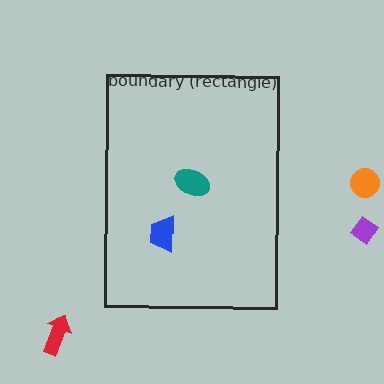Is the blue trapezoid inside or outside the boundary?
Inside.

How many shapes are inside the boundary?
2 inside, 3 outside.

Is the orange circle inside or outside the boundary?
Outside.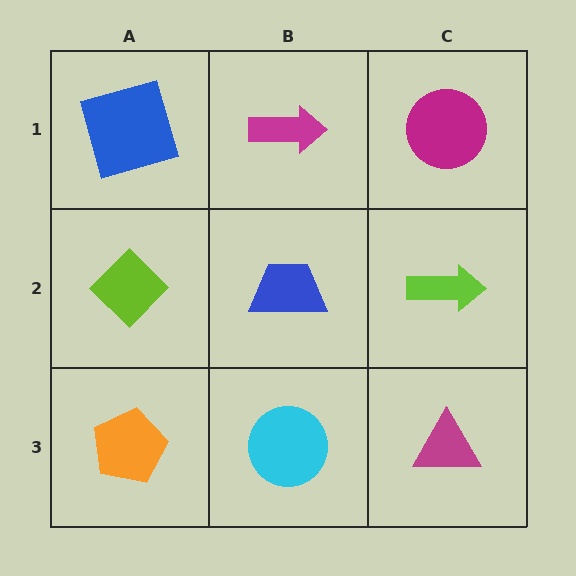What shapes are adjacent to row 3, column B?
A blue trapezoid (row 2, column B), an orange pentagon (row 3, column A), a magenta triangle (row 3, column C).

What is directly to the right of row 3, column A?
A cyan circle.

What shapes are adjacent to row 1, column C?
A lime arrow (row 2, column C), a magenta arrow (row 1, column B).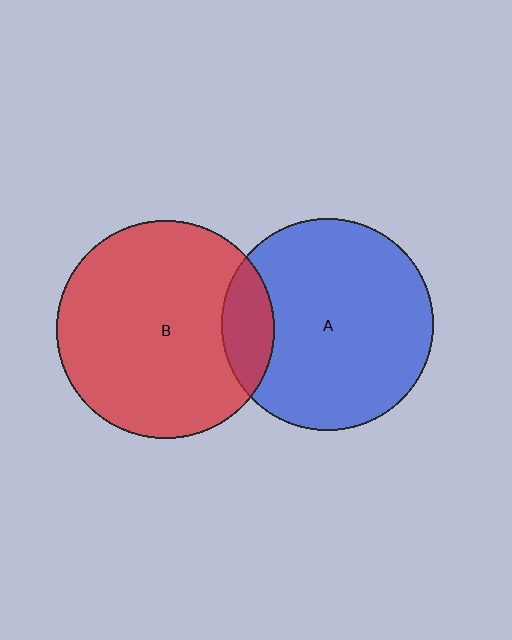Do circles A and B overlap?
Yes.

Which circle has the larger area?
Circle B (red).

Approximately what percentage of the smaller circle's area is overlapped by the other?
Approximately 15%.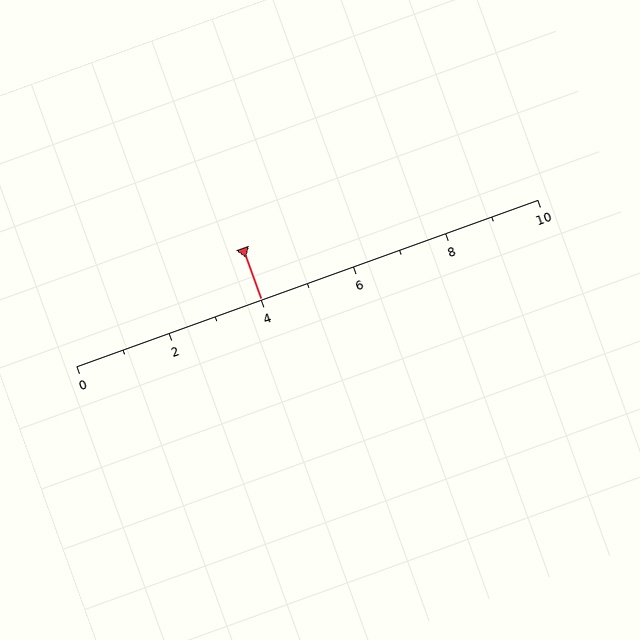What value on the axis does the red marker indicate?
The marker indicates approximately 4.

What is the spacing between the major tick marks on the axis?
The major ticks are spaced 2 apart.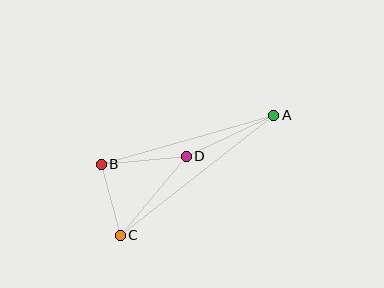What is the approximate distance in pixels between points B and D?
The distance between B and D is approximately 86 pixels.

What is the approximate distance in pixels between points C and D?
The distance between C and D is approximately 103 pixels.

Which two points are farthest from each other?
Points A and C are farthest from each other.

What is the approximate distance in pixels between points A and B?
The distance between A and B is approximately 179 pixels.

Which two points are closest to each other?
Points B and C are closest to each other.